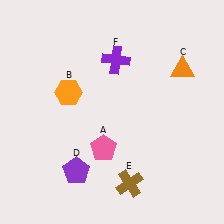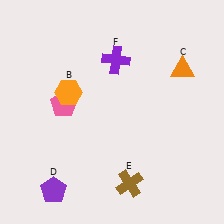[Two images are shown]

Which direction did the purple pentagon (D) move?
The purple pentagon (D) moved left.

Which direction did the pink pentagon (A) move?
The pink pentagon (A) moved up.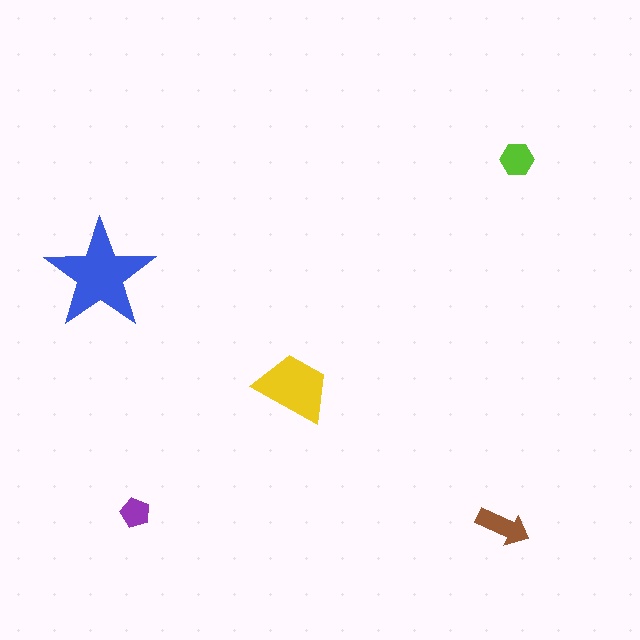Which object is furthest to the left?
The blue star is leftmost.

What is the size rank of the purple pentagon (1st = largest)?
5th.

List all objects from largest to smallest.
The blue star, the yellow trapezoid, the brown arrow, the lime hexagon, the purple pentagon.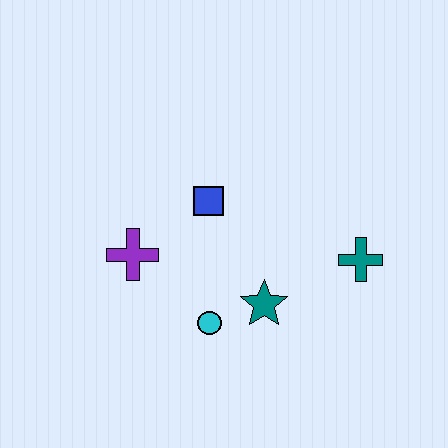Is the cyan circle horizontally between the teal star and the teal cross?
No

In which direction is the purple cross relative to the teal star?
The purple cross is to the left of the teal star.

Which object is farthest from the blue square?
The teal cross is farthest from the blue square.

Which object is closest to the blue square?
The purple cross is closest to the blue square.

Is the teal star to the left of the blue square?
No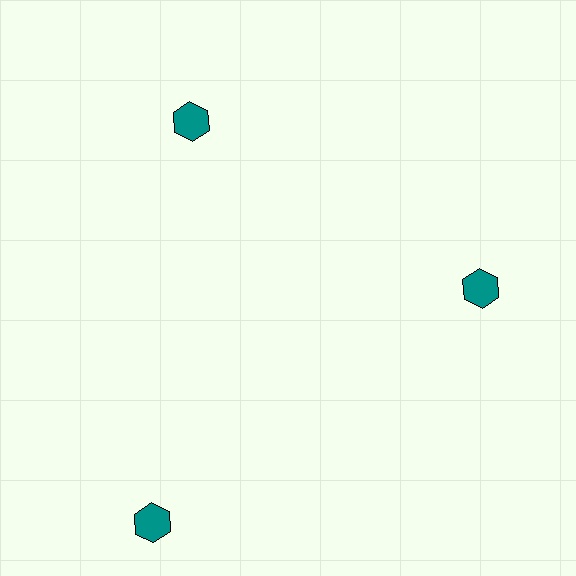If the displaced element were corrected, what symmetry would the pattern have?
It would have 3-fold rotational symmetry — the pattern would map onto itself every 120 degrees.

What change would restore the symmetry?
The symmetry would be restored by moving it inward, back onto the ring so that all 3 hexagons sit at equal angles and equal distance from the center.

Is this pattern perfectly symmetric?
No. The 3 teal hexagons are arranged in a ring, but one element near the 7 o'clock position is pushed outward from the center, breaking the 3-fold rotational symmetry.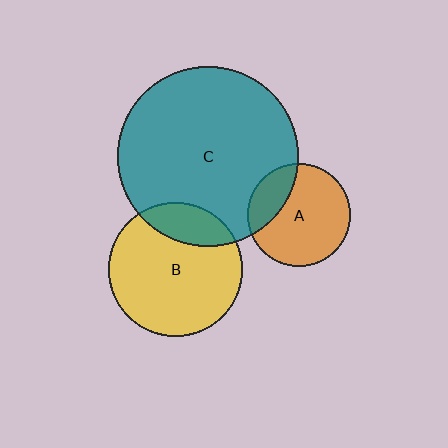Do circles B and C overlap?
Yes.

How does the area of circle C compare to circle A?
Approximately 3.1 times.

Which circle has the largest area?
Circle C (teal).